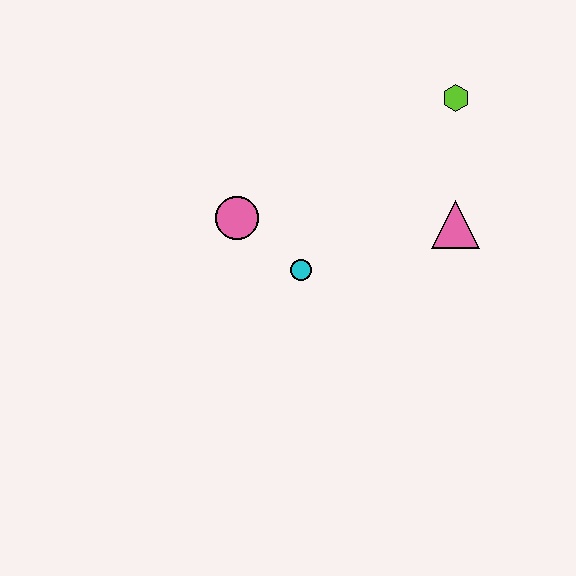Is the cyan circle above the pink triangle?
No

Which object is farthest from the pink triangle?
The pink circle is farthest from the pink triangle.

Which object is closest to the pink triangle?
The lime hexagon is closest to the pink triangle.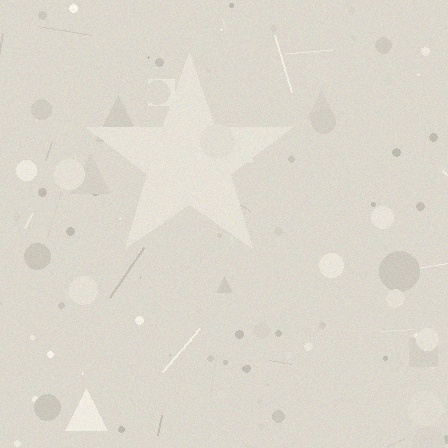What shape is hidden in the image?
A star is hidden in the image.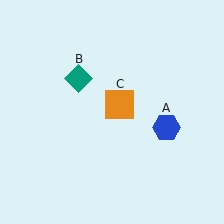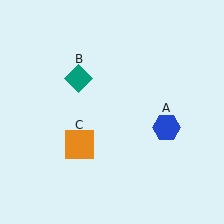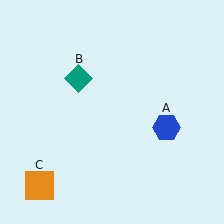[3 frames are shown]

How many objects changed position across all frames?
1 object changed position: orange square (object C).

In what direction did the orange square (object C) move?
The orange square (object C) moved down and to the left.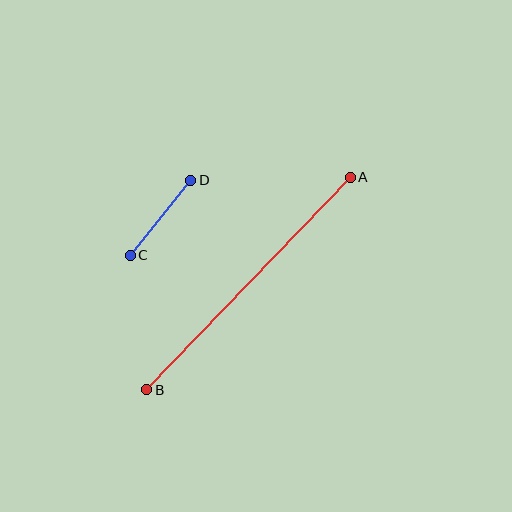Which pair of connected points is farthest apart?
Points A and B are farthest apart.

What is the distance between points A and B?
The distance is approximately 294 pixels.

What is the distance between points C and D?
The distance is approximately 96 pixels.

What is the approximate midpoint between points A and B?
The midpoint is at approximately (248, 284) pixels.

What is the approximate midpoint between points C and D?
The midpoint is at approximately (160, 218) pixels.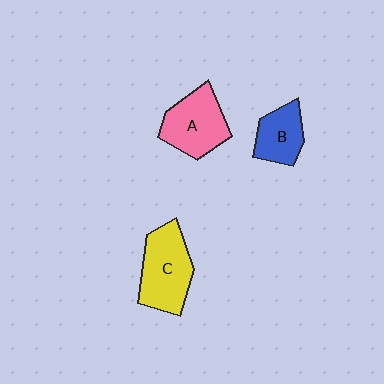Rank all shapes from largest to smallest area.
From largest to smallest: C (yellow), A (pink), B (blue).